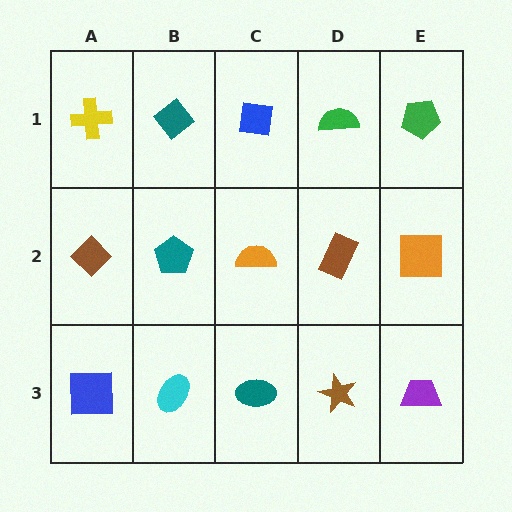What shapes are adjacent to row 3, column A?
A brown diamond (row 2, column A), a cyan ellipse (row 3, column B).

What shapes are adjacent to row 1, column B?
A teal pentagon (row 2, column B), a yellow cross (row 1, column A), a blue square (row 1, column C).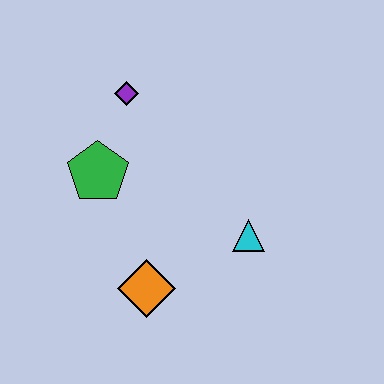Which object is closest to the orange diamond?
The cyan triangle is closest to the orange diamond.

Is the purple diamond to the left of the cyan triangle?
Yes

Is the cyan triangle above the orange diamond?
Yes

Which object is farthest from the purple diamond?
The orange diamond is farthest from the purple diamond.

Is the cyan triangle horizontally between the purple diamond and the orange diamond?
No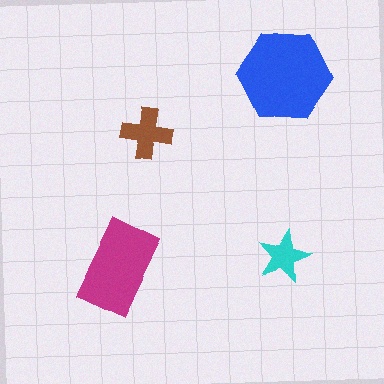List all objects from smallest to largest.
The cyan star, the brown cross, the magenta rectangle, the blue hexagon.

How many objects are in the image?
There are 4 objects in the image.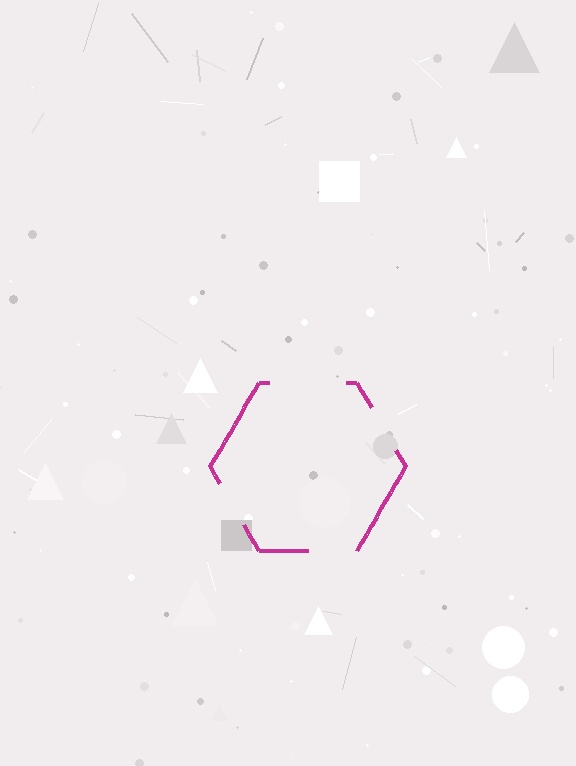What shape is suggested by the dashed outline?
The dashed outline suggests a hexagon.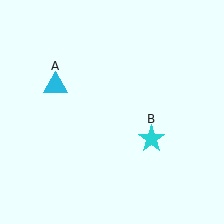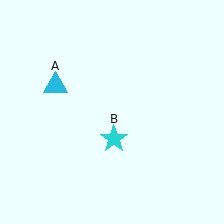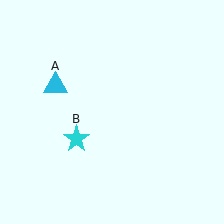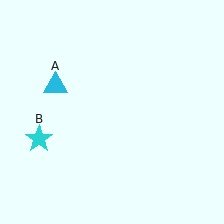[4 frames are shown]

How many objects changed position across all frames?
1 object changed position: cyan star (object B).